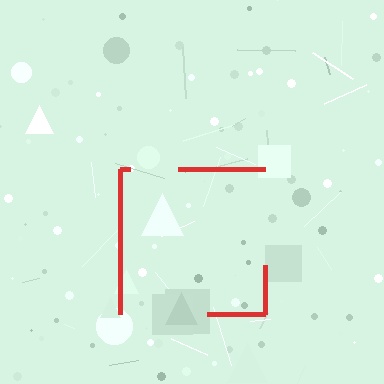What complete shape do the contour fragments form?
The contour fragments form a square.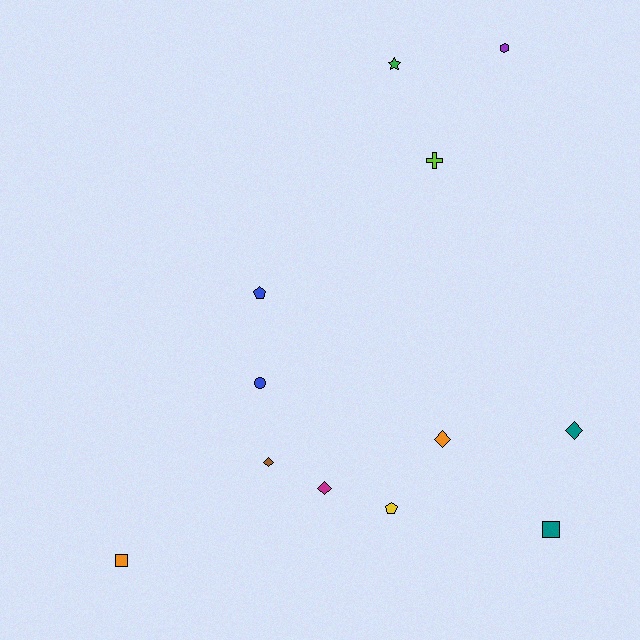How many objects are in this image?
There are 12 objects.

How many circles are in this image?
There is 1 circle.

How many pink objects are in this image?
There are no pink objects.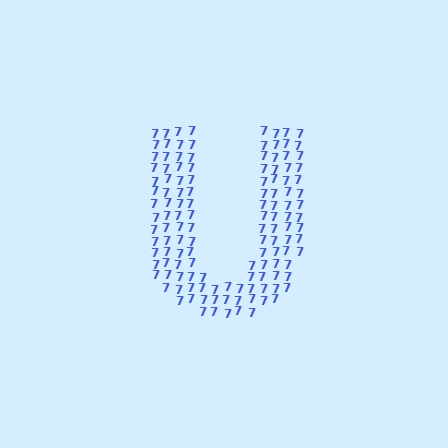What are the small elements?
The small elements are digit 7's.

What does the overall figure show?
The overall figure shows the letter U.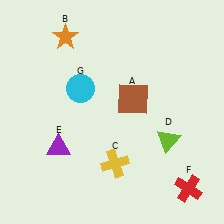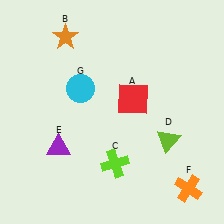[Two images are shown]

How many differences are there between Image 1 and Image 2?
There are 3 differences between the two images.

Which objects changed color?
A changed from brown to red. C changed from yellow to lime. F changed from red to orange.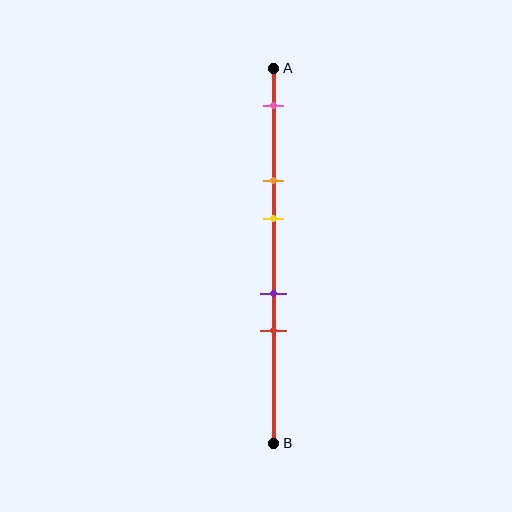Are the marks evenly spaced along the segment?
No, the marks are not evenly spaced.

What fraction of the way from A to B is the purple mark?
The purple mark is approximately 60% (0.6) of the way from A to B.